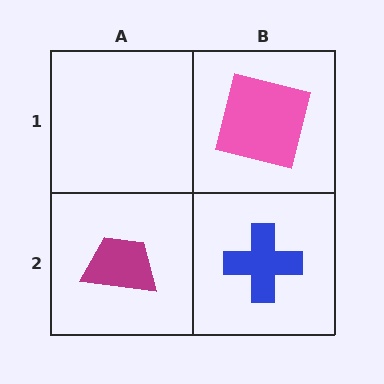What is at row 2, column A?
A magenta trapezoid.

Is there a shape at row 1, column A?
No, that cell is empty.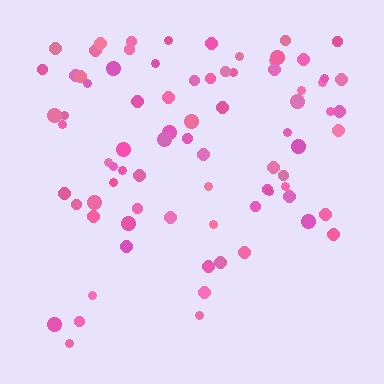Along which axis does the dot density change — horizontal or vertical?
Vertical.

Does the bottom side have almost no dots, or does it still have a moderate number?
Still a moderate number, just noticeably fewer than the top.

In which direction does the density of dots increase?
From bottom to top, with the top side densest.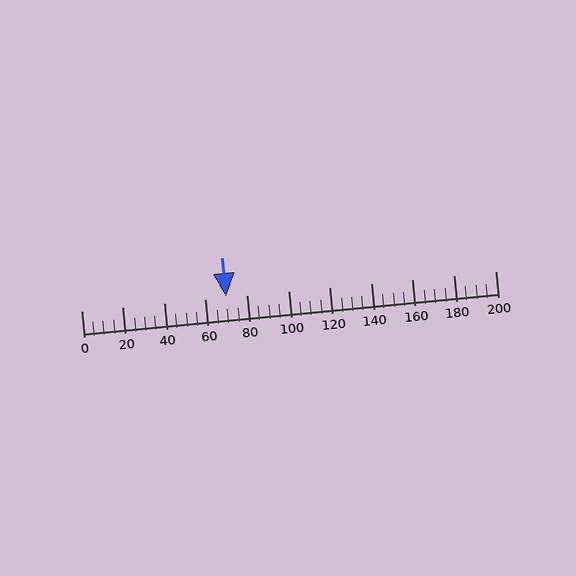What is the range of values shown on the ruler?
The ruler shows values from 0 to 200.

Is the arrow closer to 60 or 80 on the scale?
The arrow is closer to 80.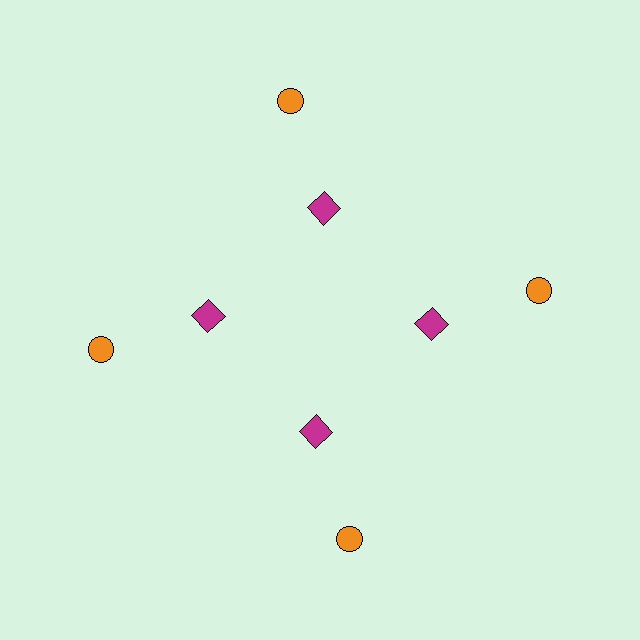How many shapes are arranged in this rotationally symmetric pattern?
There are 8 shapes, arranged in 4 groups of 2.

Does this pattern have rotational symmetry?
Yes, this pattern has 4-fold rotational symmetry. It looks the same after rotating 90 degrees around the center.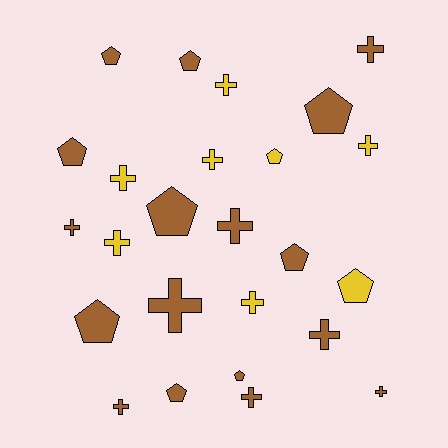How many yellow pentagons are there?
There are 2 yellow pentagons.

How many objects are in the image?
There are 25 objects.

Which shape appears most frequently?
Cross, with 14 objects.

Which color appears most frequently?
Brown, with 17 objects.